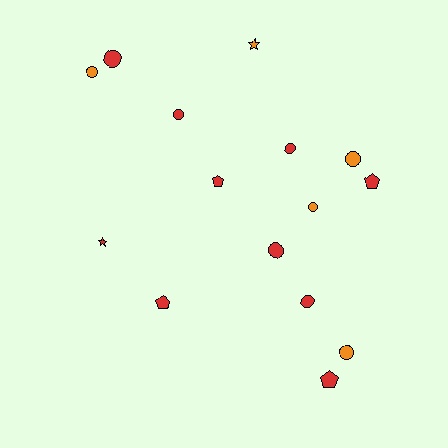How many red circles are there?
There are 5 red circles.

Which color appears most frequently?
Red, with 10 objects.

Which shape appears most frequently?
Circle, with 9 objects.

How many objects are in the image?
There are 15 objects.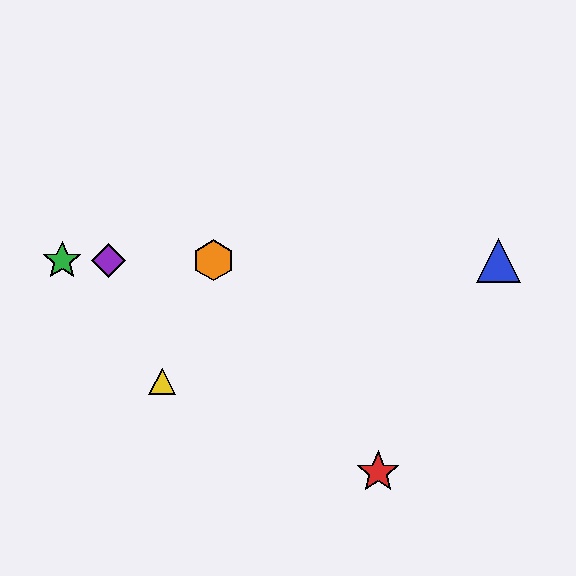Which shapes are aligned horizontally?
The blue triangle, the green star, the purple diamond, the orange hexagon are aligned horizontally.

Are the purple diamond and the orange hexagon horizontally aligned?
Yes, both are at y≈260.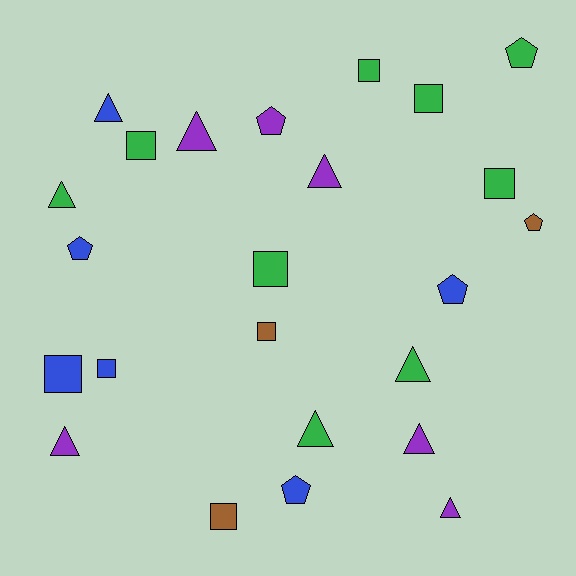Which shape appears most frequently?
Square, with 9 objects.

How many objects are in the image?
There are 24 objects.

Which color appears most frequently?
Green, with 9 objects.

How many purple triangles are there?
There are 5 purple triangles.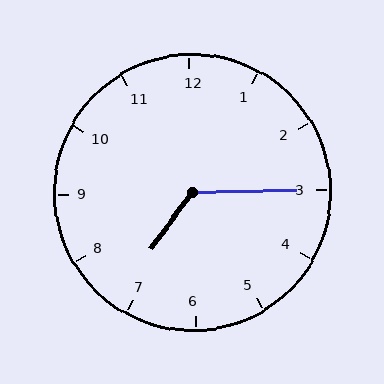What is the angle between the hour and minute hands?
Approximately 128 degrees.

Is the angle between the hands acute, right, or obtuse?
It is obtuse.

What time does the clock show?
7:15.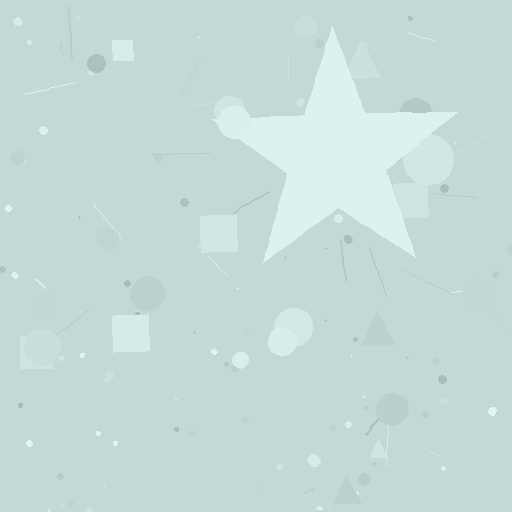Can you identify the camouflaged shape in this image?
The camouflaged shape is a star.